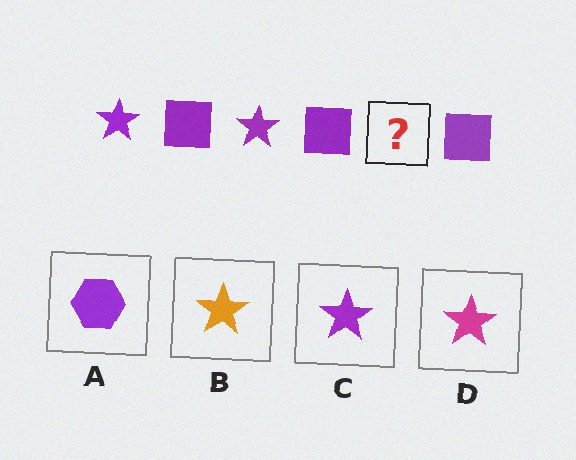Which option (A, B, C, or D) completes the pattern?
C.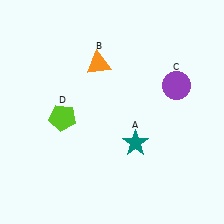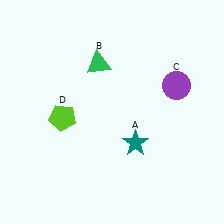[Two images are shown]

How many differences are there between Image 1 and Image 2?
There is 1 difference between the two images.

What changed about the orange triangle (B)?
In Image 1, B is orange. In Image 2, it changed to green.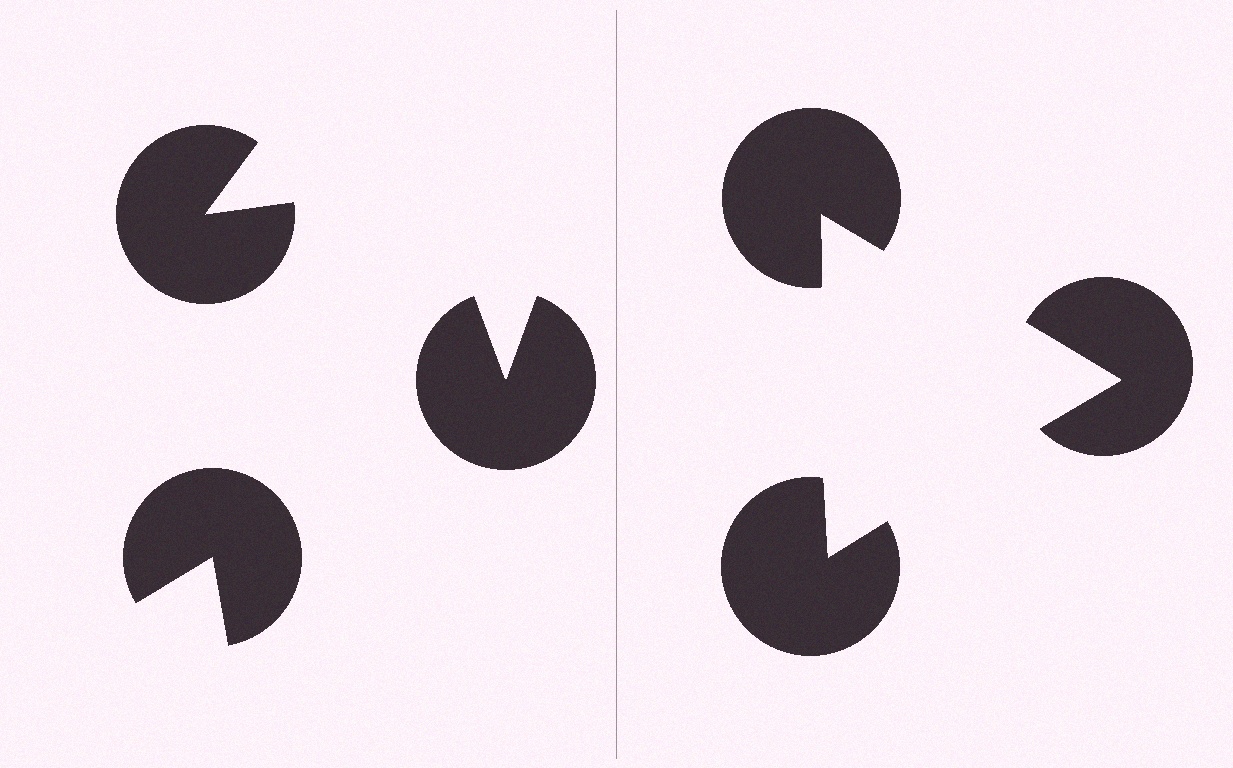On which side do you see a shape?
An illusory triangle appears on the right side. On the left side the wedge cuts are rotated, so no coherent shape forms.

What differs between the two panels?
The pac-man discs are positioned identically on both sides; only the wedge orientations differ. On the right they align to a triangle; on the left they are misaligned.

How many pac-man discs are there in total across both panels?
6 — 3 on each side.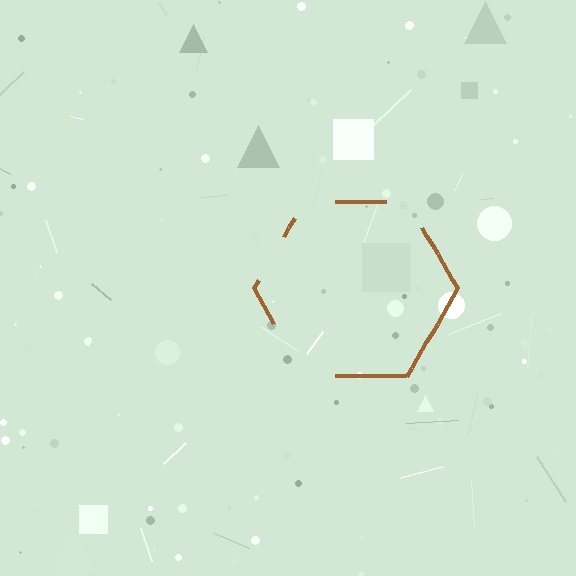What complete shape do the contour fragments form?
The contour fragments form a hexagon.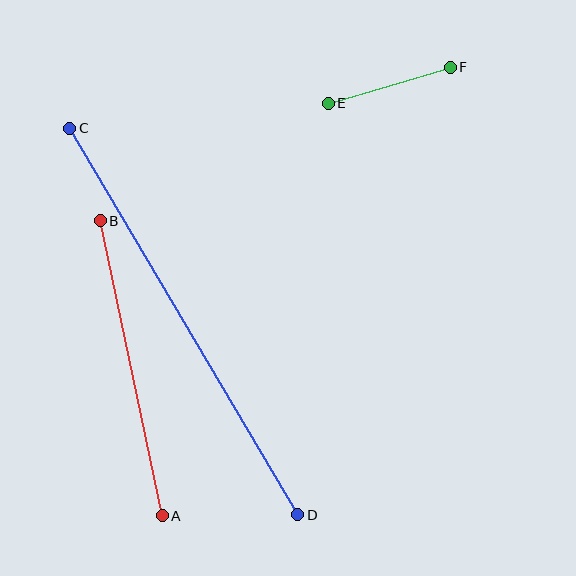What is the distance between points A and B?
The distance is approximately 302 pixels.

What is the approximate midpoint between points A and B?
The midpoint is at approximately (131, 368) pixels.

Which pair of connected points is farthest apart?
Points C and D are farthest apart.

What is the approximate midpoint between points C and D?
The midpoint is at approximately (184, 321) pixels.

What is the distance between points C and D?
The distance is approximately 449 pixels.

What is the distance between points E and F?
The distance is approximately 127 pixels.